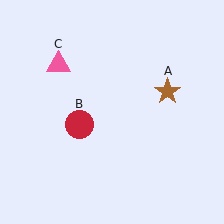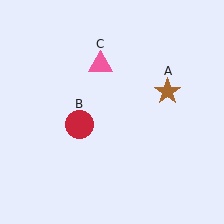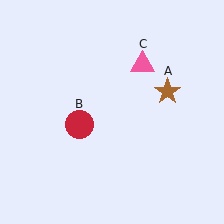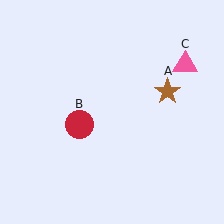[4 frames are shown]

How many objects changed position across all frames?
1 object changed position: pink triangle (object C).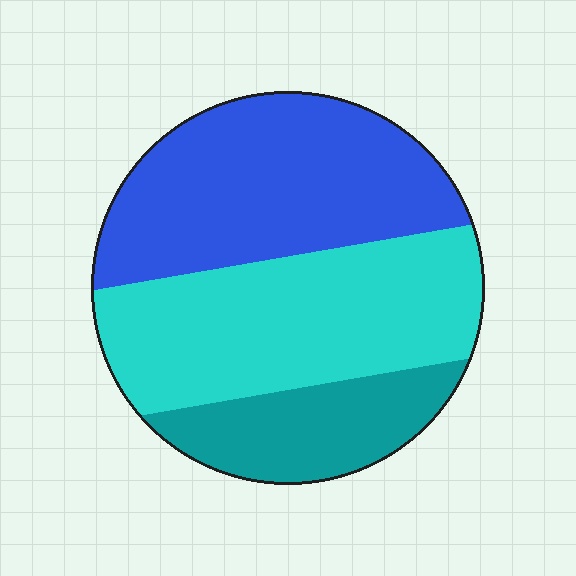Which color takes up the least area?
Teal, at roughly 20%.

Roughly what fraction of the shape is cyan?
Cyan takes up between a quarter and a half of the shape.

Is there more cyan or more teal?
Cyan.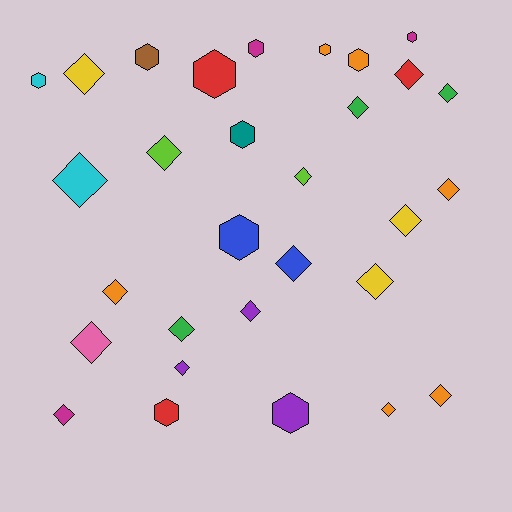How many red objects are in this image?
There are 3 red objects.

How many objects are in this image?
There are 30 objects.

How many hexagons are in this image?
There are 11 hexagons.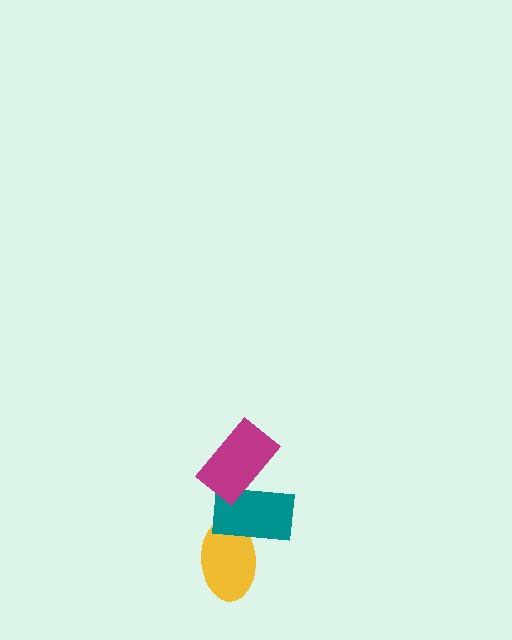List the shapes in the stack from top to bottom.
From top to bottom: the magenta rectangle, the teal rectangle, the yellow ellipse.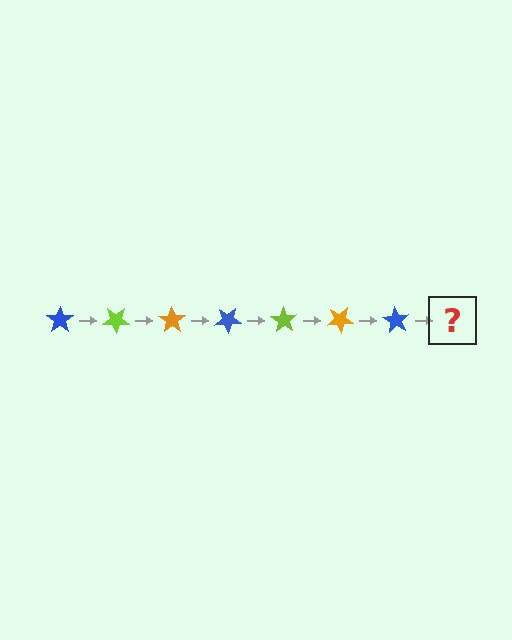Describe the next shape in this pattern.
It should be a lime star, rotated 245 degrees from the start.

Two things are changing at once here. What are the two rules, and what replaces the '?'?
The two rules are that it rotates 35 degrees each step and the color cycles through blue, lime, and orange. The '?' should be a lime star, rotated 245 degrees from the start.